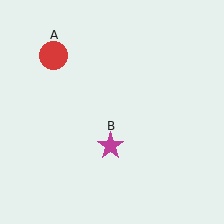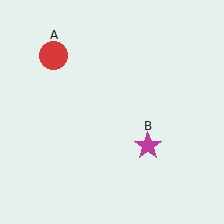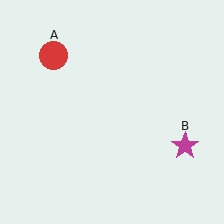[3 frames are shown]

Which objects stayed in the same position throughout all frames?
Red circle (object A) remained stationary.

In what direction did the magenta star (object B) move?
The magenta star (object B) moved right.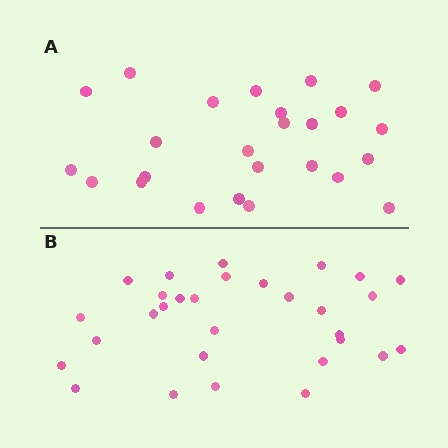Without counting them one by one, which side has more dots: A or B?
Region B (the bottom region) has more dots.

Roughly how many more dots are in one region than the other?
Region B has about 5 more dots than region A.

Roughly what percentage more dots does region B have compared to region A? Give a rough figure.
About 20% more.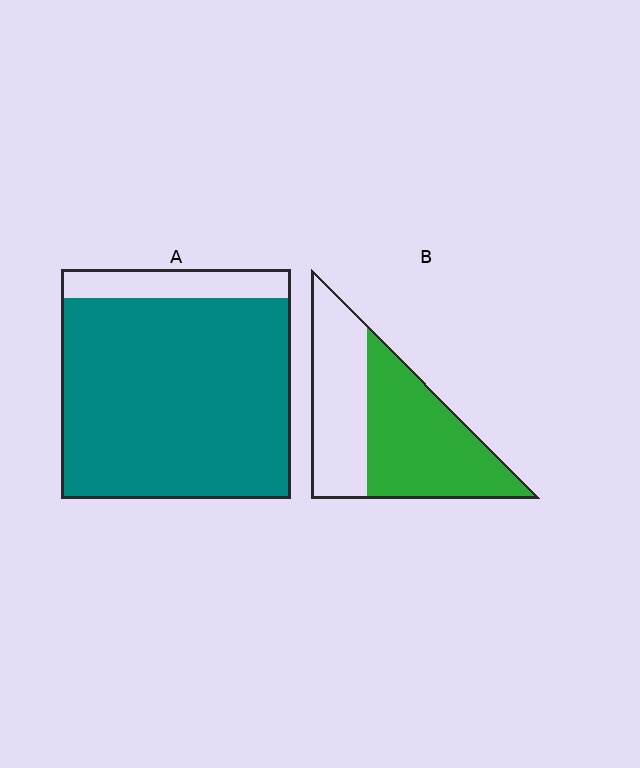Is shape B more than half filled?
Yes.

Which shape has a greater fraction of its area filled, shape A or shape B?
Shape A.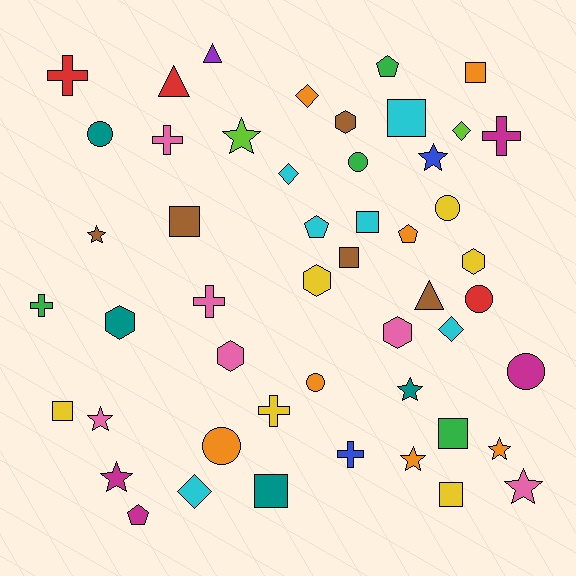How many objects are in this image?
There are 50 objects.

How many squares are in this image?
There are 9 squares.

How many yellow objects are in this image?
There are 6 yellow objects.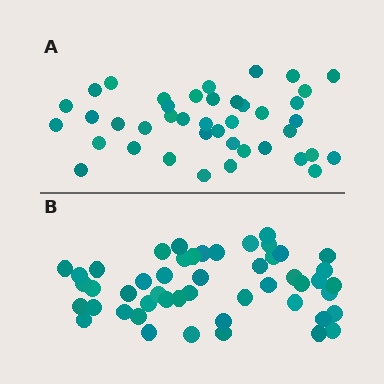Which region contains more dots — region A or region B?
Region B (the bottom region) has more dots.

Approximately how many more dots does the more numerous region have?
Region B has roughly 8 or so more dots than region A.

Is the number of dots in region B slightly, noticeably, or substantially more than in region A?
Region B has only slightly more — the two regions are fairly close. The ratio is roughly 1.2 to 1.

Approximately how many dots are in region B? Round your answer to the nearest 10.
About 50 dots. (The exact count is 49, which rounds to 50.)